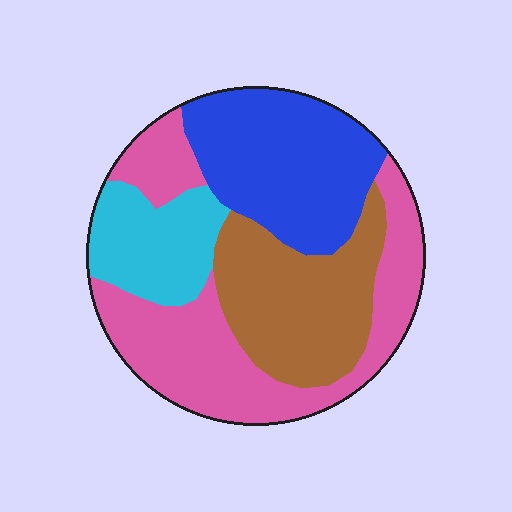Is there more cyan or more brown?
Brown.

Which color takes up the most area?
Pink, at roughly 35%.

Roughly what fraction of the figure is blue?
Blue takes up about one quarter (1/4) of the figure.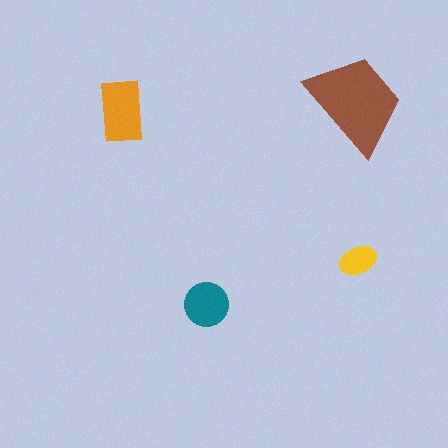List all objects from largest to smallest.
The brown trapezoid, the orange rectangle, the teal circle, the yellow ellipse.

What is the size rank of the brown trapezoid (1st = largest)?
1st.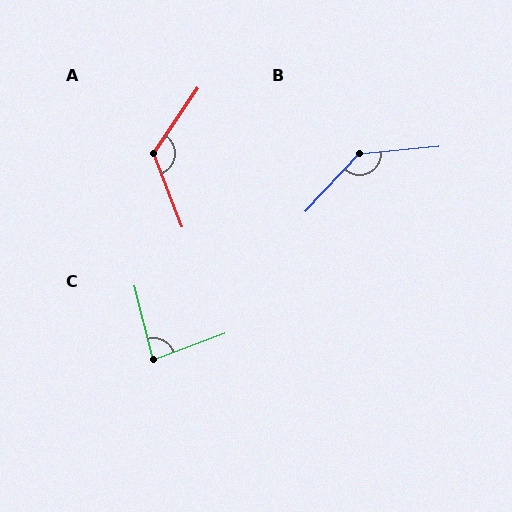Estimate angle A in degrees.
Approximately 125 degrees.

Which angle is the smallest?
C, at approximately 84 degrees.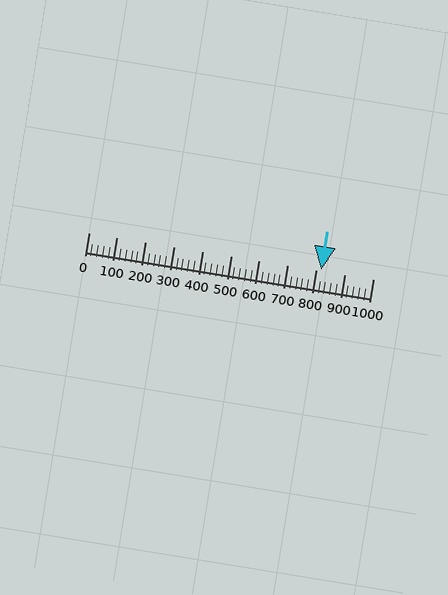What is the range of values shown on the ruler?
The ruler shows values from 0 to 1000.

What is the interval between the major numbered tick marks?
The major tick marks are spaced 100 units apart.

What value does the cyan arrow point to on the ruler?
The cyan arrow points to approximately 816.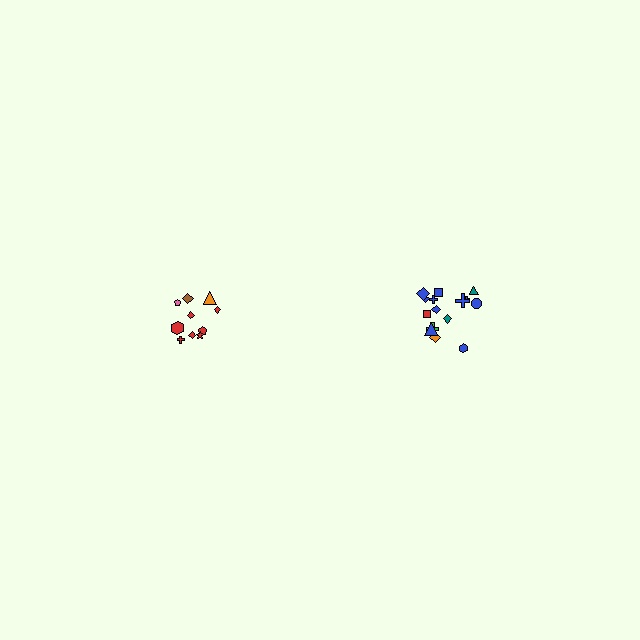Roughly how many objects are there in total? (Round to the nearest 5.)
Roughly 25 objects in total.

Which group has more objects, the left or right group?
The right group.